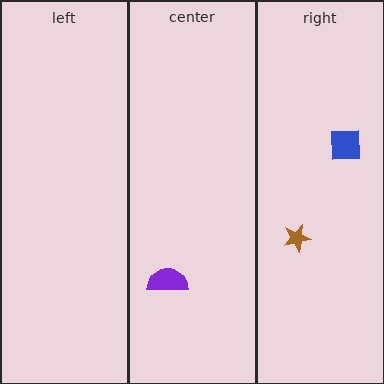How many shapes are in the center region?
1.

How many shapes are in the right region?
2.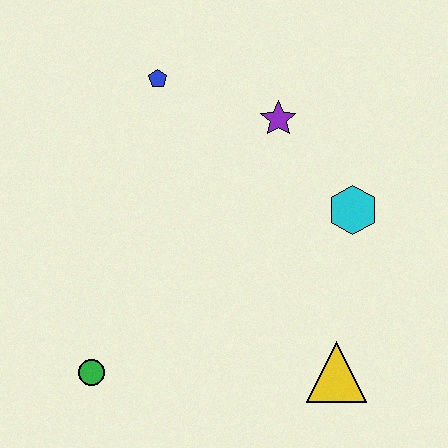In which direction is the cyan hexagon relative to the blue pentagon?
The cyan hexagon is to the right of the blue pentagon.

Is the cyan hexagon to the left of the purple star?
No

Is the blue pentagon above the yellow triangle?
Yes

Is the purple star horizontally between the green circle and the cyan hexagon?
Yes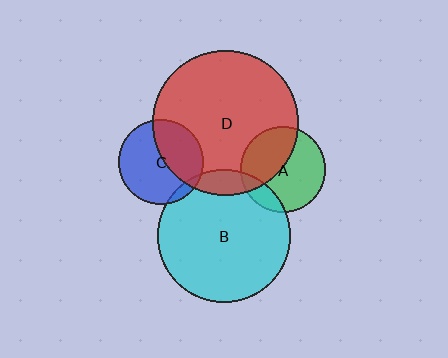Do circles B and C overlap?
Yes.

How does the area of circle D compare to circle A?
Approximately 2.9 times.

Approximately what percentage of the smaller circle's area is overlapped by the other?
Approximately 5%.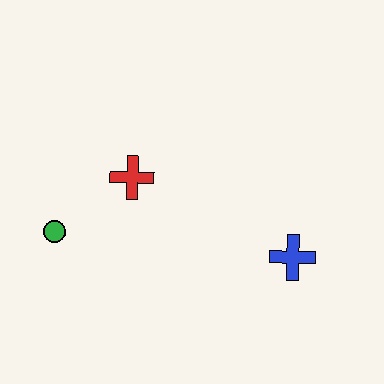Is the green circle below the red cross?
Yes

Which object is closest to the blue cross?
The red cross is closest to the blue cross.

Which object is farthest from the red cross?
The blue cross is farthest from the red cross.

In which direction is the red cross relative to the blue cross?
The red cross is to the left of the blue cross.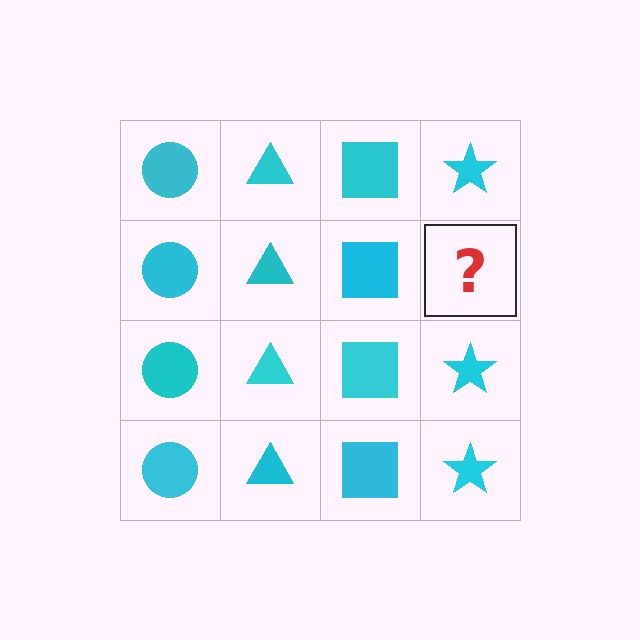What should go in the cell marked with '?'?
The missing cell should contain a cyan star.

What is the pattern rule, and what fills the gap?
The rule is that each column has a consistent shape. The gap should be filled with a cyan star.